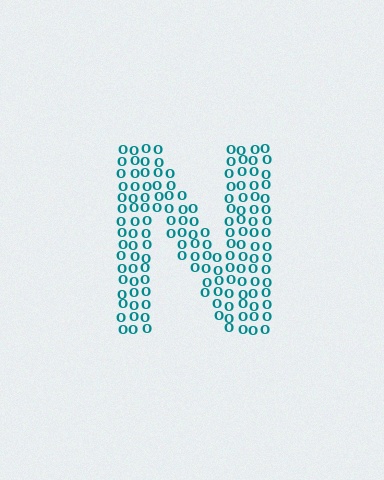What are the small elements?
The small elements are letter O's.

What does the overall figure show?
The overall figure shows the letter N.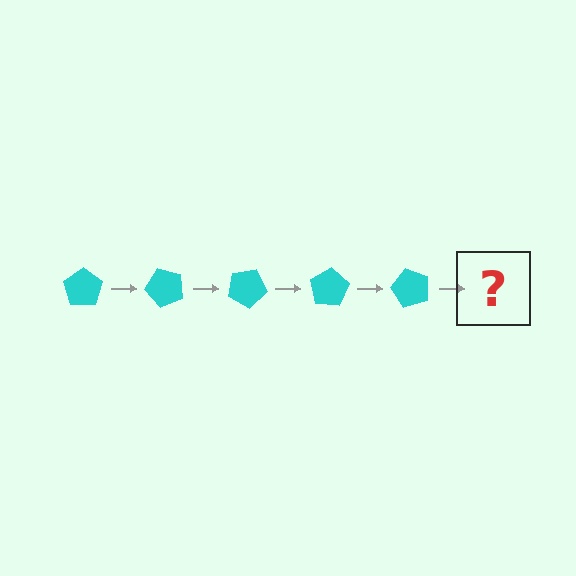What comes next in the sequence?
The next element should be a cyan pentagon rotated 250 degrees.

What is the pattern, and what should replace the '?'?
The pattern is that the pentagon rotates 50 degrees each step. The '?' should be a cyan pentagon rotated 250 degrees.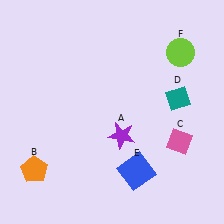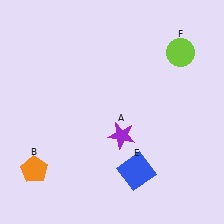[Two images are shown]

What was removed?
The pink diamond (C), the teal diamond (D) were removed in Image 2.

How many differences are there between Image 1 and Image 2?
There are 2 differences between the two images.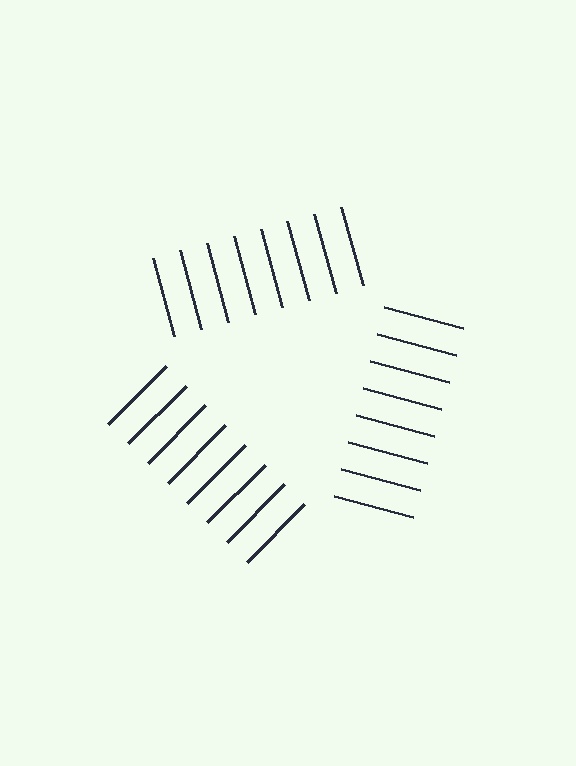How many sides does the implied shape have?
3 sides — the line-ends trace a triangle.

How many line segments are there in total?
24 — 8 along each of the 3 edges.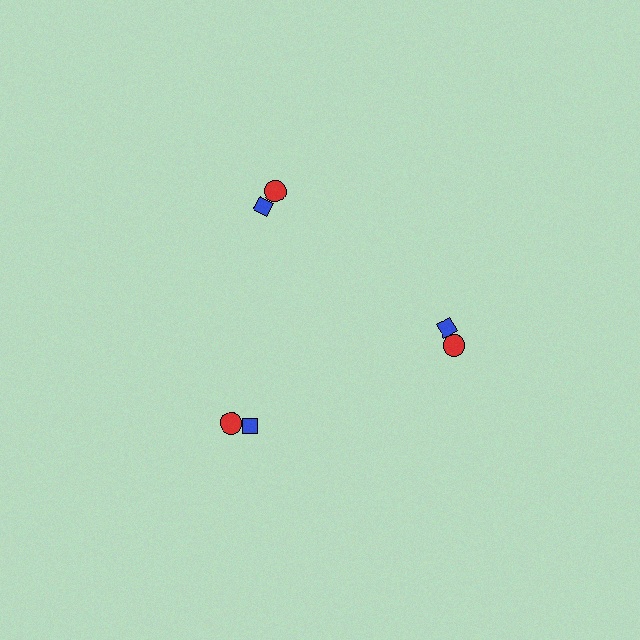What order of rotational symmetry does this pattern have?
This pattern has 3-fold rotational symmetry.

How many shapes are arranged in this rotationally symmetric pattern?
There are 6 shapes, arranged in 3 groups of 2.